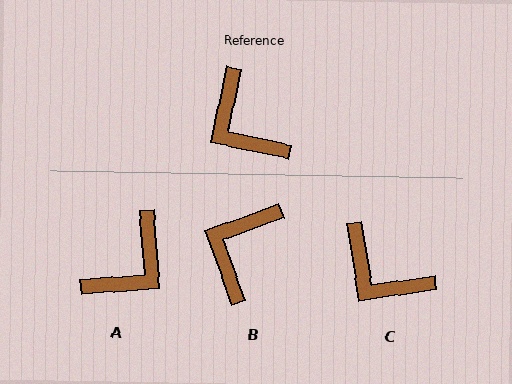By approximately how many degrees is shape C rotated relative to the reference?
Approximately 20 degrees counter-clockwise.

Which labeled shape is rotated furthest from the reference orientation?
A, about 107 degrees away.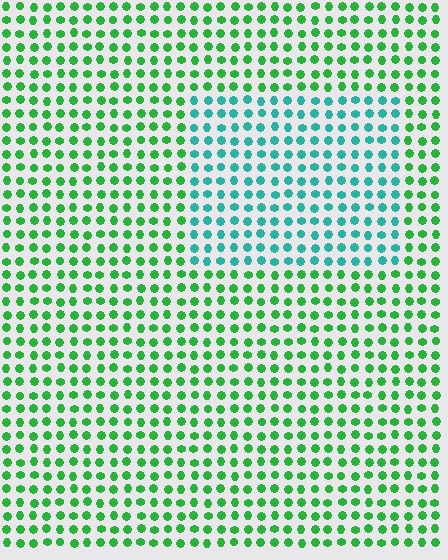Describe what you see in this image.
The image is filled with small green elements in a uniform arrangement. A rectangle-shaped region is visible where the elements are tinted to a slightly different hue, forming a subtle color boundary.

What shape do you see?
I see a rectangle.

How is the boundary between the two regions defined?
The boundary is defined purely by a slight shift in hue (about 45 degrees). Spacing, size, and orientation are identical on both sides.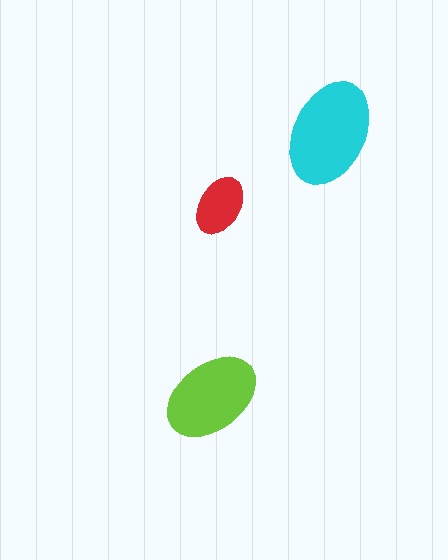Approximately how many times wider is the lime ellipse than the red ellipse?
About 1.5 times wider.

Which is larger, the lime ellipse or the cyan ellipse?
The cyan one.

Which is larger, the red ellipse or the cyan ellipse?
The cyan one.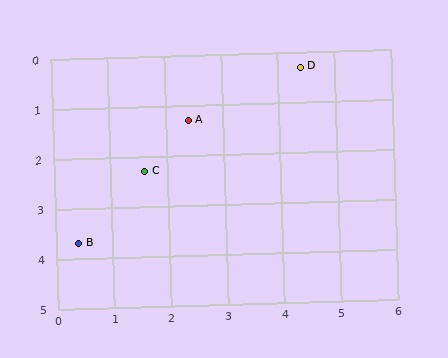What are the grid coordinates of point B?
Point B is at approximately (0.4, 3.7).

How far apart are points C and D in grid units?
Points C and D are about 3.4 grid units apart.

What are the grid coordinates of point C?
Point C is at approximately (1.6, 2.3).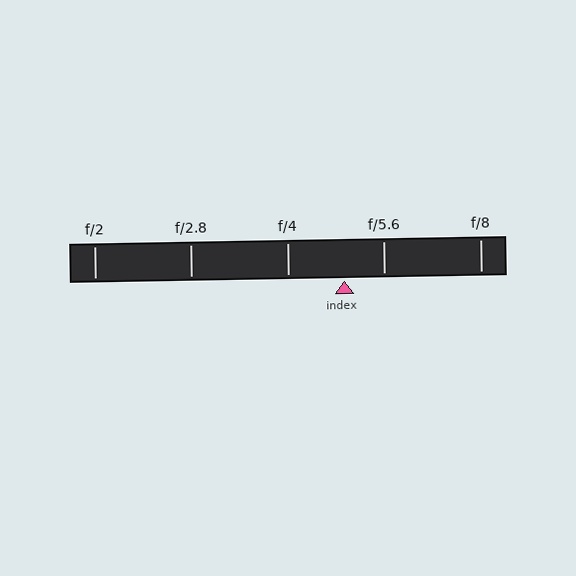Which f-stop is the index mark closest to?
The index mark is closest to f/5.6.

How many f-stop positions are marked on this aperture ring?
There are 5 f-stop positions marked.